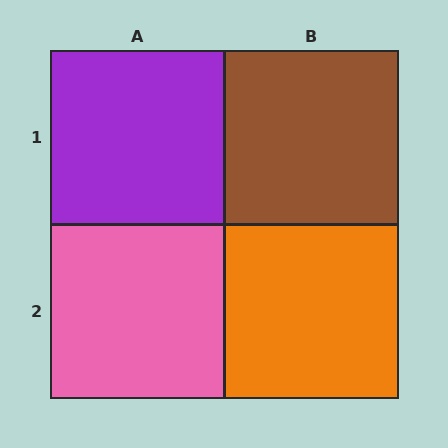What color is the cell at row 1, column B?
Brown.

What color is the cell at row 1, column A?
Purple.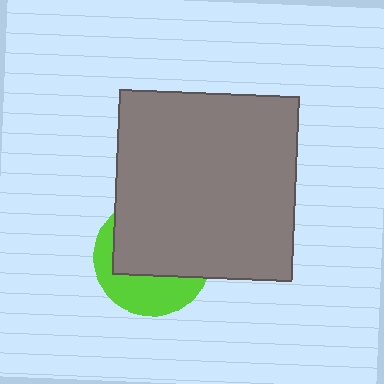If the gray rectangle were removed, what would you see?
You would see the complete lime circle.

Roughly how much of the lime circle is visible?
A small part of it is visible (roughly 39%).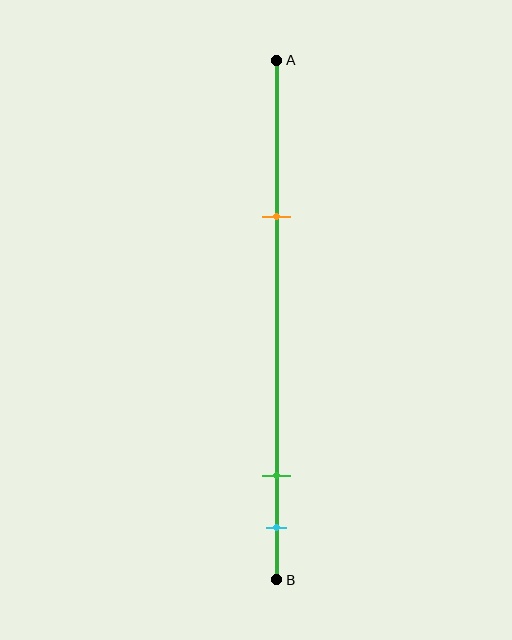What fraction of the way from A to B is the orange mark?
The orange mark is approximately 30% (0.3) of the way from A to B.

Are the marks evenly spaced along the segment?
No, the marks are not evenly spaced.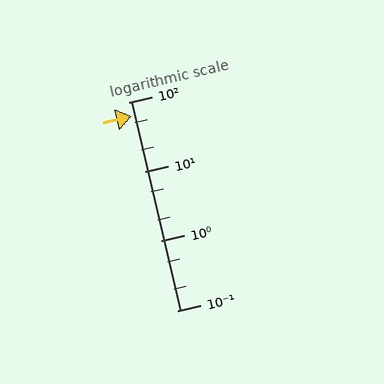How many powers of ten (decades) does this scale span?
The scale spans 3 decades, from 0.1 to 100.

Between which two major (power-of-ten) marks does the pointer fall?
The pointer is between 10 and 100.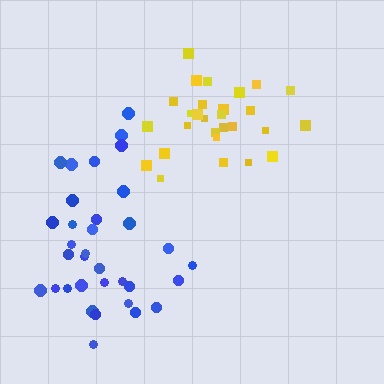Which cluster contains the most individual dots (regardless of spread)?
Blue (34).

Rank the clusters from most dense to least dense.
yellow, blue.